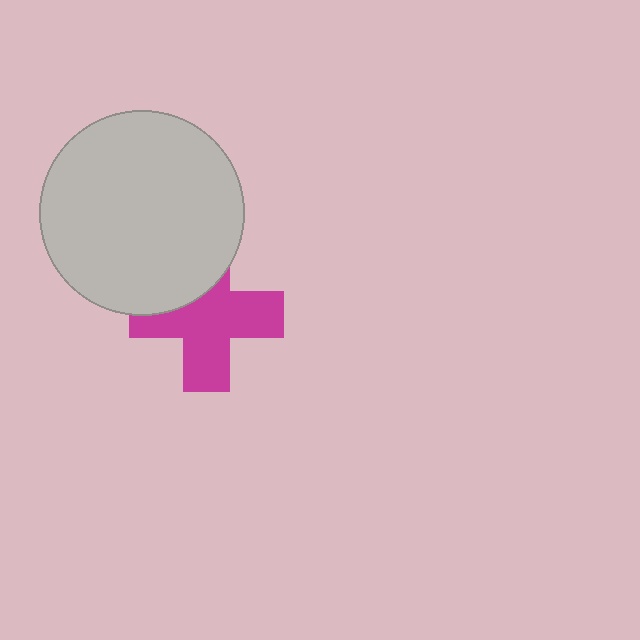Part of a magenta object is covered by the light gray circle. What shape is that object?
It is a cross.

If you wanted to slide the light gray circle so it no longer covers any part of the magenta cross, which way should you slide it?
Slide it up — that is the most direct way to separate the two shapes.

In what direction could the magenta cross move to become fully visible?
The magenta cross could move down. That would shift it out from behind the light gray circle entirely.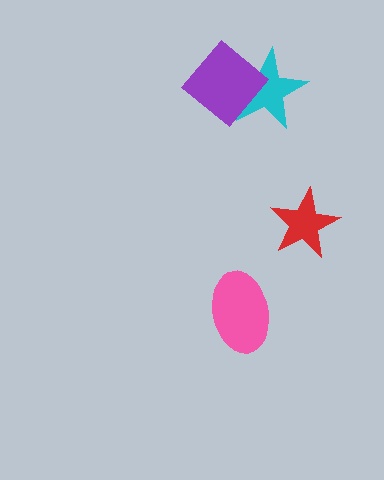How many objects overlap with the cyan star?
1 object overlaps with the cyan star.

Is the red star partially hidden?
No, no other shape covers it.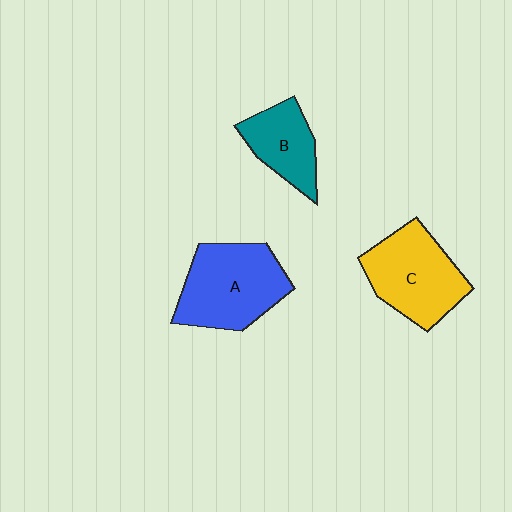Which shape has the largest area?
Shape A (blue).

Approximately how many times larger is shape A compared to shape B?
Approximately 1.7 times.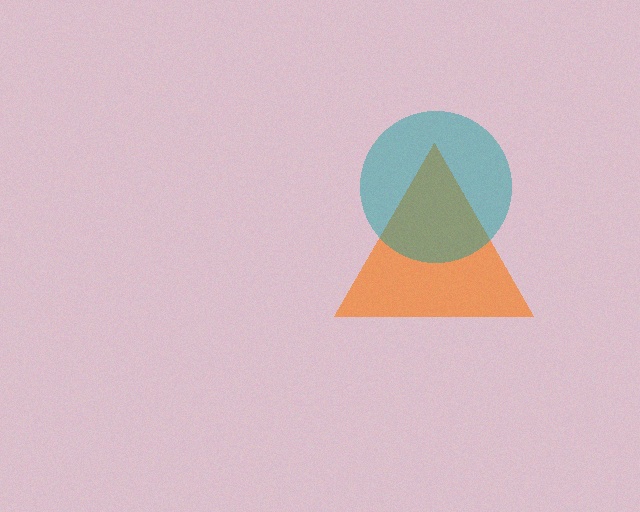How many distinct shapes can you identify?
There are 2 distinct shapes: an orange triangle, a teal circle.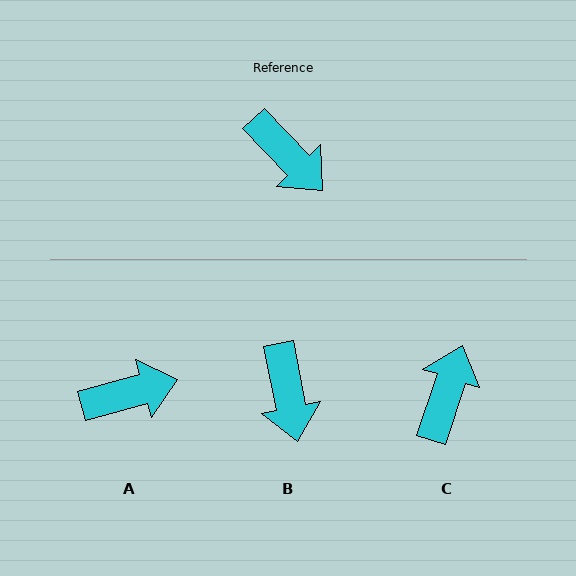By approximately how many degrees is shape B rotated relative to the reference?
Approximately 33 degrees clockwise.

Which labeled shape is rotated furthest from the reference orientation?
C, about 118 degrees away.